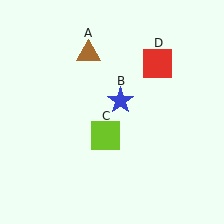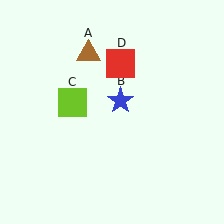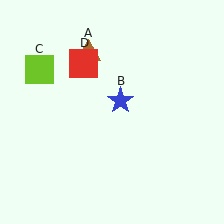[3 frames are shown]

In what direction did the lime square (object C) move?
The lime square (object C) moved up and to the left.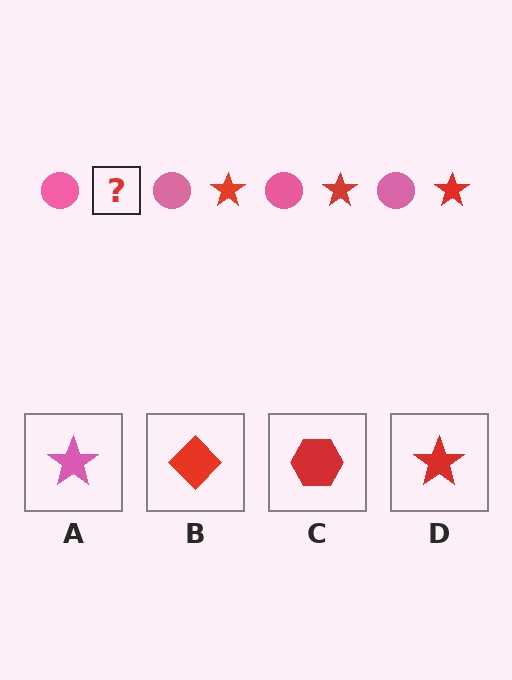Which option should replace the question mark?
Option D.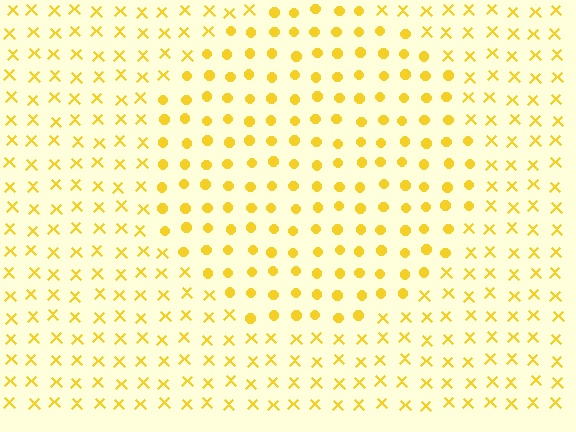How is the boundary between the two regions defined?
The boundary is defined by a change in element shape: circles inside vs. X marks outside. All elements share the same color and spacing.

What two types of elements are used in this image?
The image uses circles inside the circle region and X marks outside it.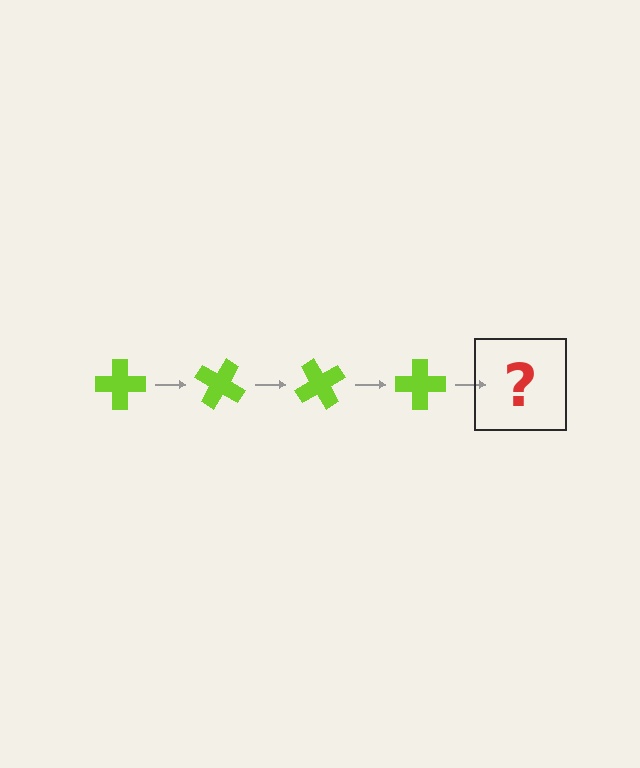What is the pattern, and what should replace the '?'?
The pattern is that the cross rotates 30 degrees each step. The '?' should be a lime cross rotated 120 degrees.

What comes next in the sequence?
The next element should be a lime cross rotated 120 degrees.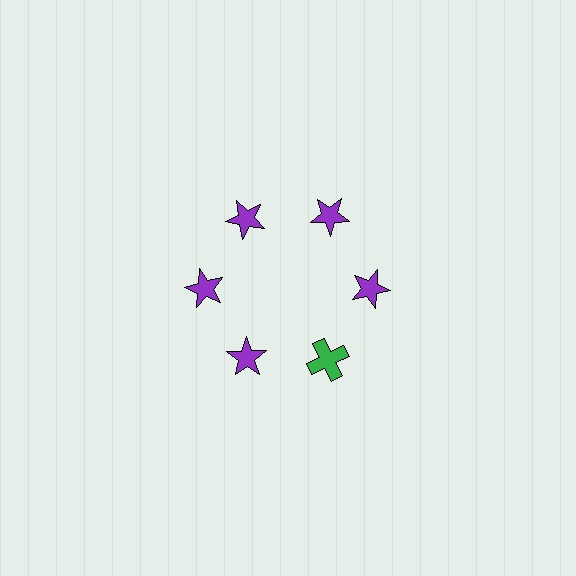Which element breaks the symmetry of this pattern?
The green cross at roughly the 5 o'clock position breaks the symmetry. All other shapes are purple stars.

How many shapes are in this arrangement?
There are 6 shapes arranged in a ring pattern.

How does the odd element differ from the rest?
It differs in both color (green instead of purple) and shape (cross instead of star).